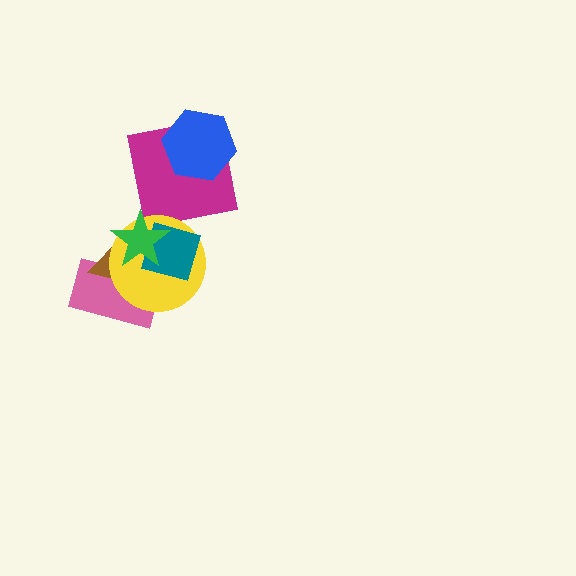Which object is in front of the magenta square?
The blue hexagon is in front of the magenta square.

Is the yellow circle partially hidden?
Yes, it is partially covered by another shape.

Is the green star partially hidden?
No, no other shape covers it.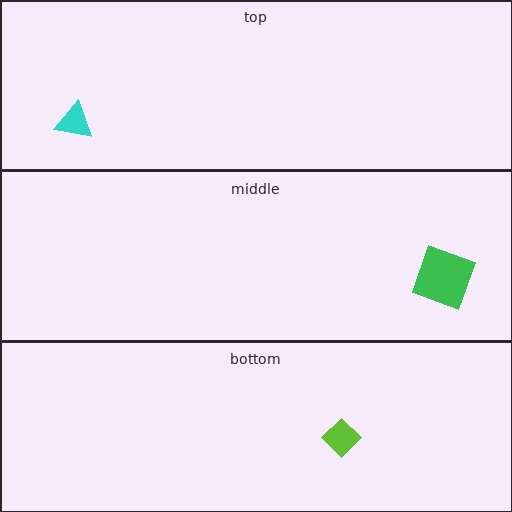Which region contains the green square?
The middle region.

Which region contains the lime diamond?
The bottom region.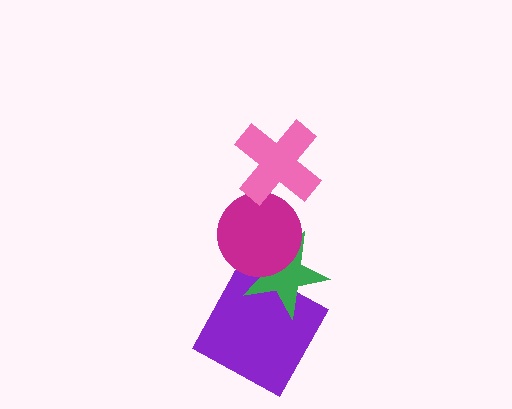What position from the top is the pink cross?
The pink cross is 1st from the top.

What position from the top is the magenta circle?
The magenta circle is 2nd from the top.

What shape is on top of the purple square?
The green star is on top of the purple square.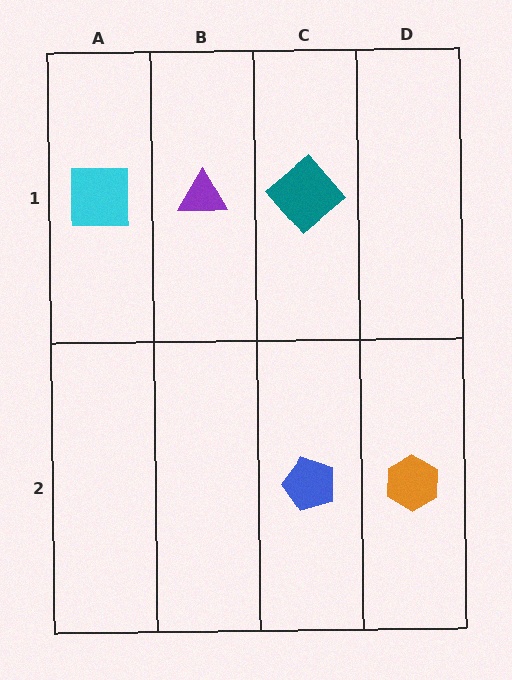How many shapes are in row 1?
3 shapes.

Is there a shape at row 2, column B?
No, that cell is empty.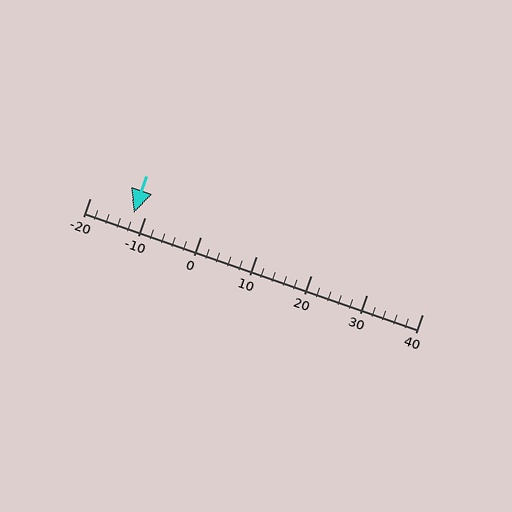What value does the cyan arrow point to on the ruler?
The cyan arrow points to approximately -12.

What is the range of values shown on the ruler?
The ruler shows values from -20 to 40.